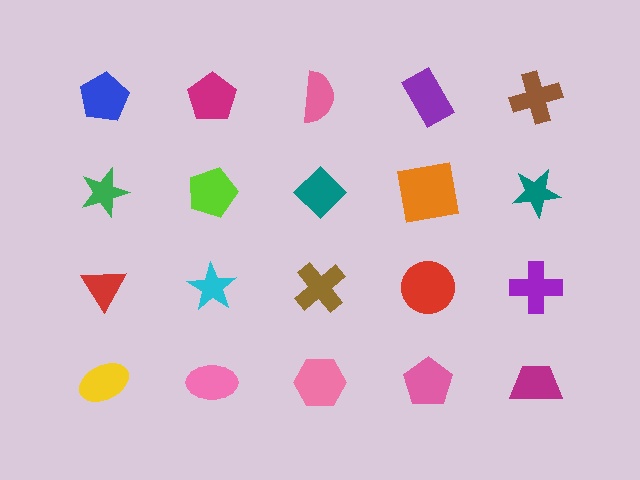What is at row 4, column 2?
A pink ellipse.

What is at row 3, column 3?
A brown cross.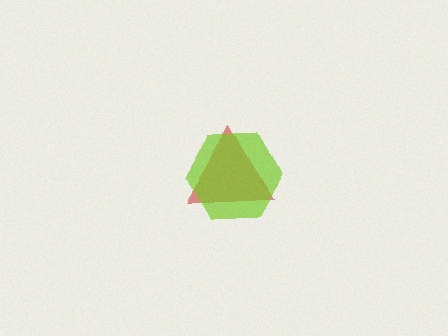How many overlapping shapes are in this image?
There are 2 overlapping shapes in the image.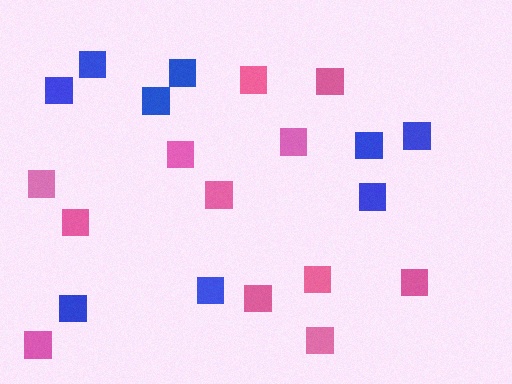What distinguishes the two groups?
There are 2 groups: one group of blue squares (9) and one group of pink squares (12).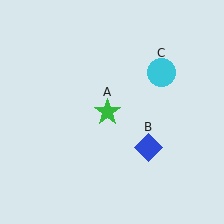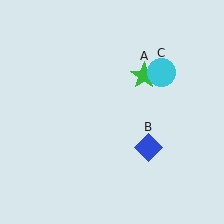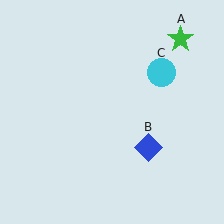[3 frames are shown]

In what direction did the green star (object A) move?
The green star (object A) moved up and to the right.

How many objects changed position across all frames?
1 object changed position: green star (object A).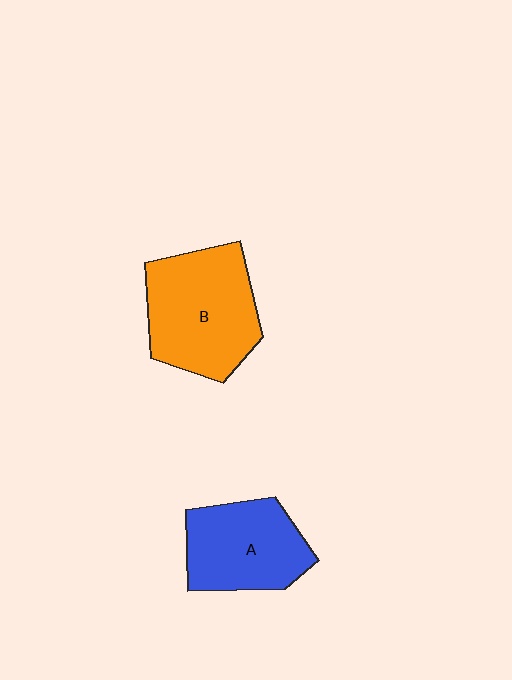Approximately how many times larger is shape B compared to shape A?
Approximately 1.3 times.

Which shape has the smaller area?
Shape A (blue).